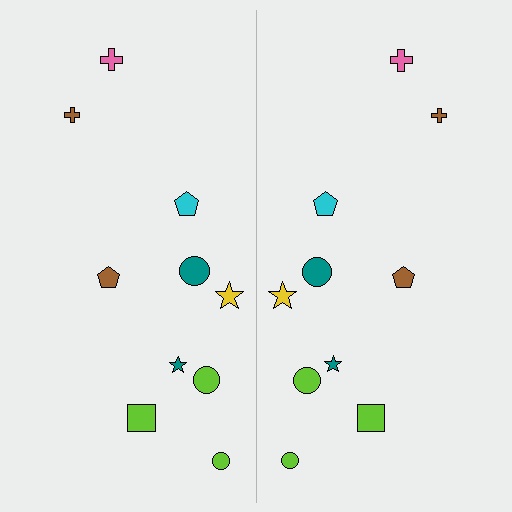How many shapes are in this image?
There are 20 shapes in this image.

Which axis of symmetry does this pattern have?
The pattern has a vertical axis of symmetry running through the center of the image.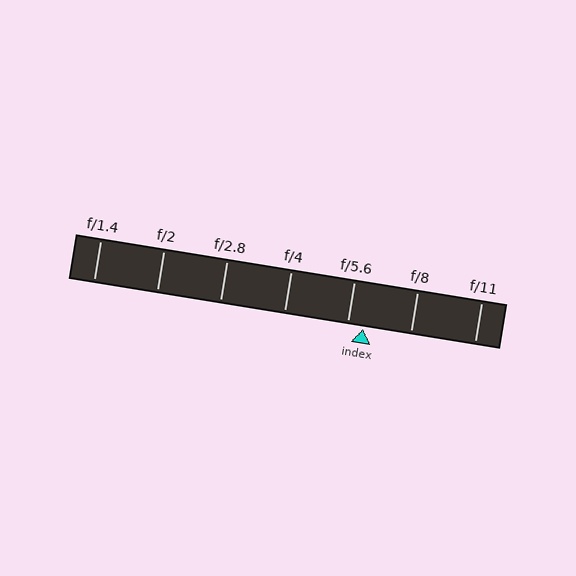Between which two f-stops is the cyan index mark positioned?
The index mark is between f/5.6 and f/8.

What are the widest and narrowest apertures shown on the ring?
The widest aperture shown is f/1.4 and the narrowest is f/11.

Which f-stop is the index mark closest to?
The index mark is closest to f/5.6.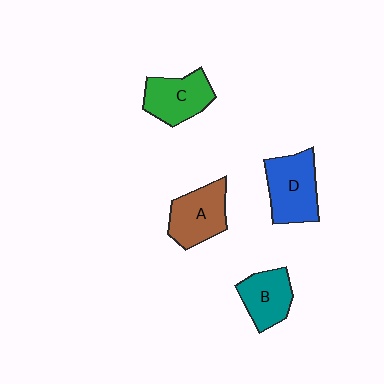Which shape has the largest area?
Shape D (blue).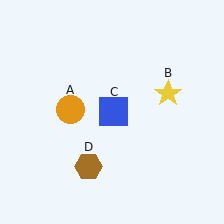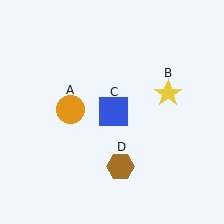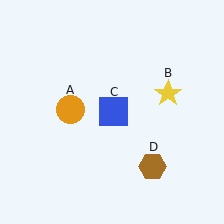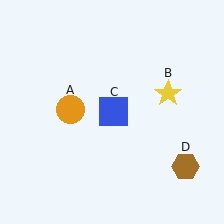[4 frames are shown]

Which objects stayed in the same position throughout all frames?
Orange circle (object A) and yellow star (object B) and blue square (object C) remained stationary.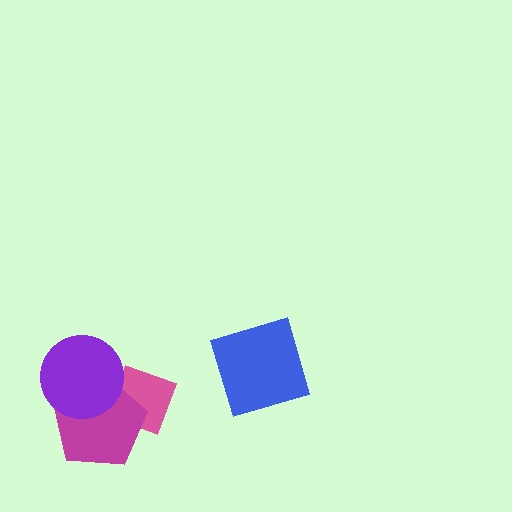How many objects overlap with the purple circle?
2 objects overlap with the purple circle.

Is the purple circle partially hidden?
No, no other shape covers it.